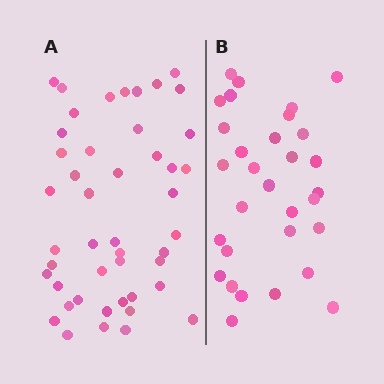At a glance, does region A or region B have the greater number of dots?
Region A (the left region) has more dots.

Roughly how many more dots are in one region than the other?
Region A has approximately 15 more dots than region B.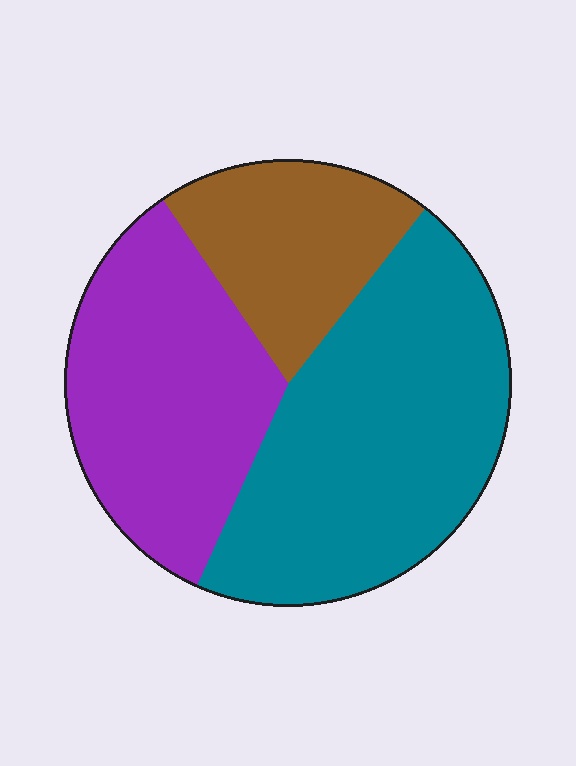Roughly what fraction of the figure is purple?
Purple takes up about one third (1/3) of the figure.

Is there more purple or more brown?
Purple.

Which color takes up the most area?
Teal, at roughly 45%.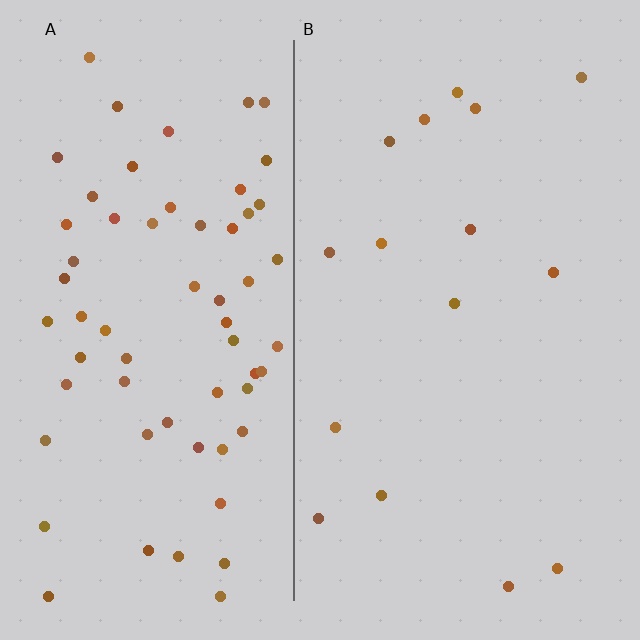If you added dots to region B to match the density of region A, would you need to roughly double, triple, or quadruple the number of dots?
Approximately quadruple.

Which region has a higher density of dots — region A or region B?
A (the left).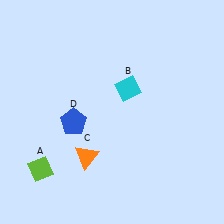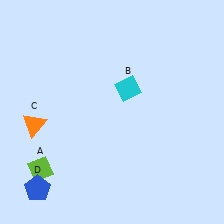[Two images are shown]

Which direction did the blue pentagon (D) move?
The blue pentagon (D) moved down.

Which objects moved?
The objects that moved are: the orange triangle (C), the blue pentagon (D).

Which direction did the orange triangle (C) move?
The orange triangle (C) moved left.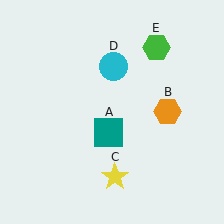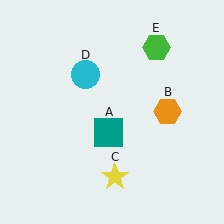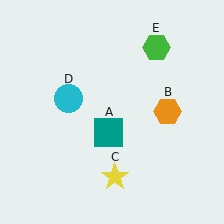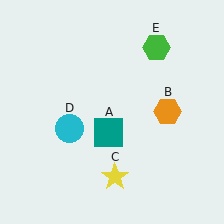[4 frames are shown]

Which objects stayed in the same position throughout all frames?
Teal square (object A) and orange hexagon (object B) and yellow star (object C) and green hexagon (object E) remained stationary.